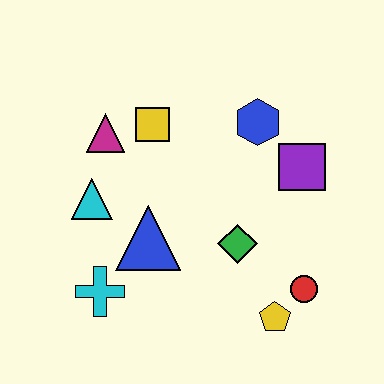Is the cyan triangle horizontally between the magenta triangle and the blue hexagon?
No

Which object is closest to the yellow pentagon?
The red circle is closest to the yellow pentagon.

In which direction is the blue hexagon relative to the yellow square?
The blue hexagon is to the right of the yellow square.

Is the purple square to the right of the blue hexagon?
Yes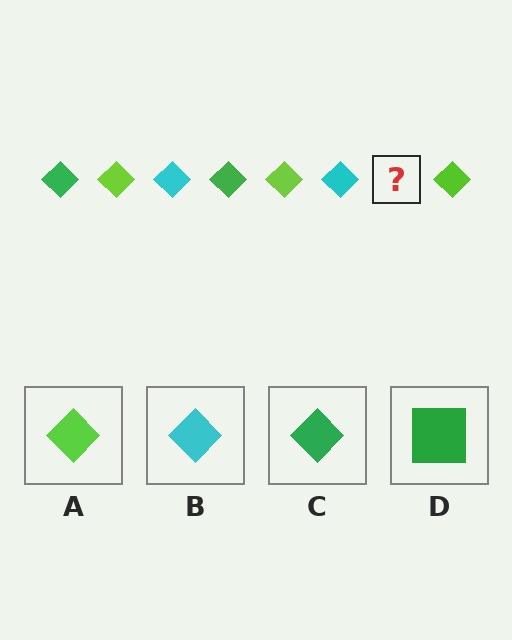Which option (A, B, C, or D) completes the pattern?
C.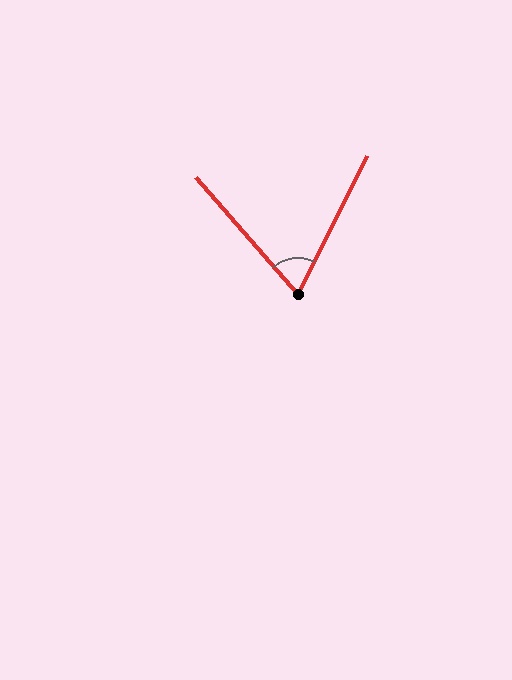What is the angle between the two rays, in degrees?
Approximately 68 degrees.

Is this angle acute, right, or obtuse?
It is acute.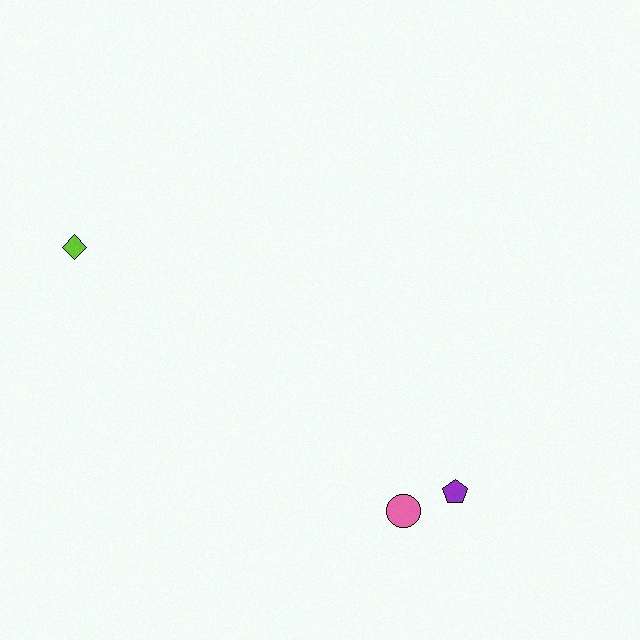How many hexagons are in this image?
There are no hexagons.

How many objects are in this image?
There are 3 objects.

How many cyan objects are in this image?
There are no cyan objects.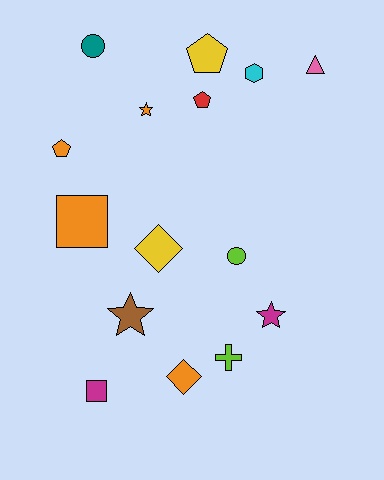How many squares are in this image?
There are 2 squares.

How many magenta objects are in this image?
There are 2 magenta objects.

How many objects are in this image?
There are 15 objects.